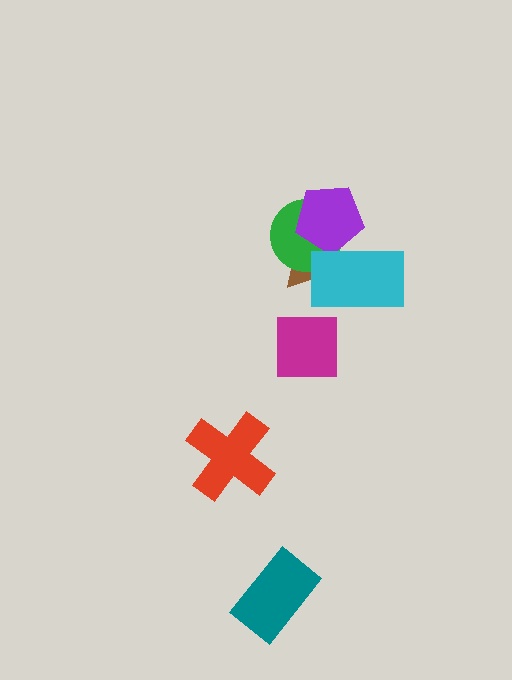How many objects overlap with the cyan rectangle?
3 objects overlap with the cyan rectangle.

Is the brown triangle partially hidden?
Yes, it is partially covered by another shape.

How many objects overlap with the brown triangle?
3 objects overlap with the brown triangle.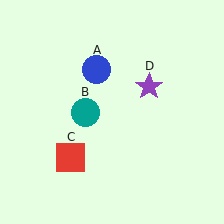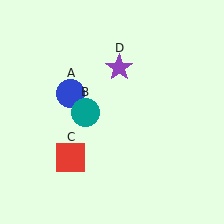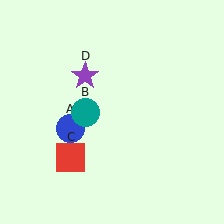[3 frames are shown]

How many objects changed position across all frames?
2 objects changed position: blue circle (object A), purple star (object D).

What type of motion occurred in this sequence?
The blue circle (object A), purple star (object D) rotated counterclockwise around the center of the scene.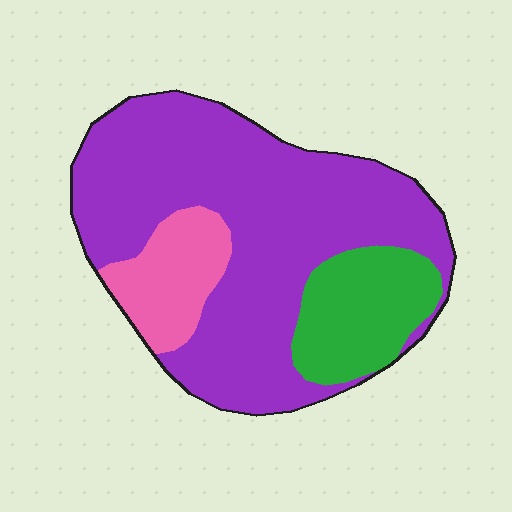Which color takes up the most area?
Purple, at roughly 70%.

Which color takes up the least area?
Pink, at roughly 15%.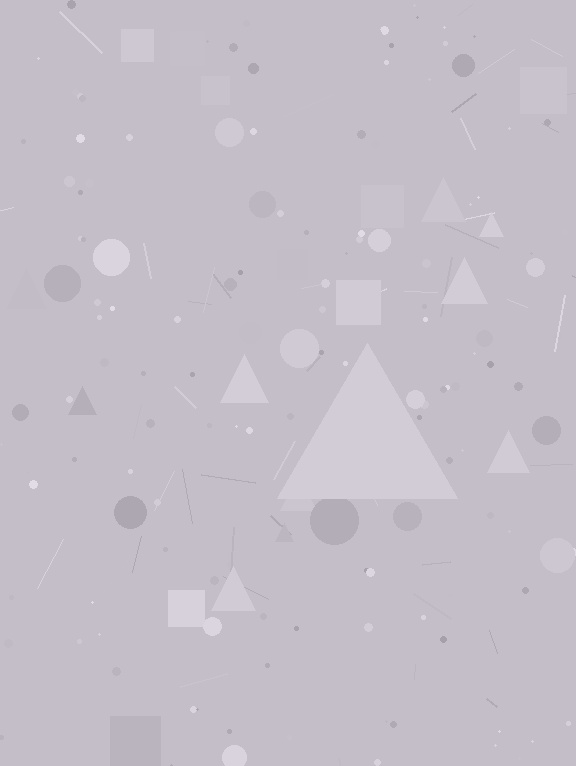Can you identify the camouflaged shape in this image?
The camouflaged shape is a triangle.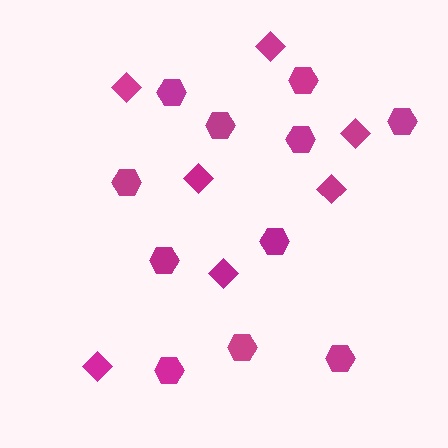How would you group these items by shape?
There are 2 groups: one group of diamonds (7) and one group of hexagons (11).